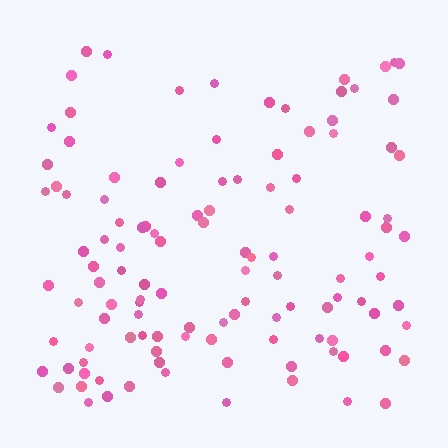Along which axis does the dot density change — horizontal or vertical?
Vertical.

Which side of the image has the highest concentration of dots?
The bottom.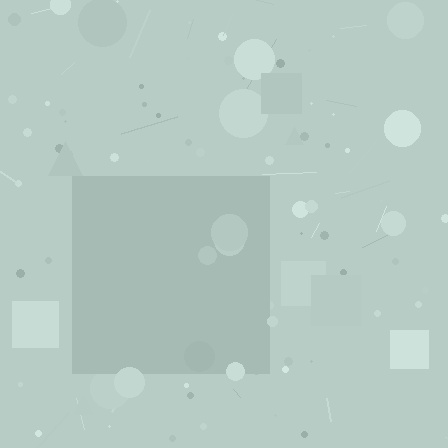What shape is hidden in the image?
A square is hidden in the image.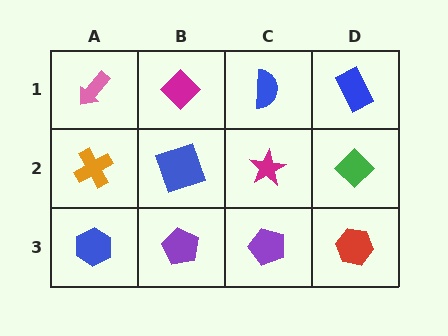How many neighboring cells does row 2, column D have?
3.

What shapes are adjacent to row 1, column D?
A green diamond (row 2, column D), a blue semicircle (row 1, column C).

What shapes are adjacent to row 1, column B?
A blue square (row 2, column B), a pink arrow (row 1, column A), a blue semicircle (row 1, column C).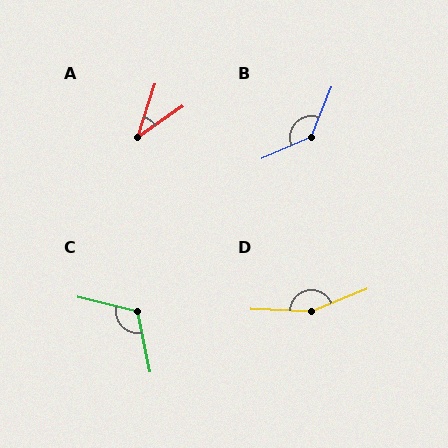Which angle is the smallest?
A, at approximately 38 degrees.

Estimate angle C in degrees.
Approximately 115 degrees.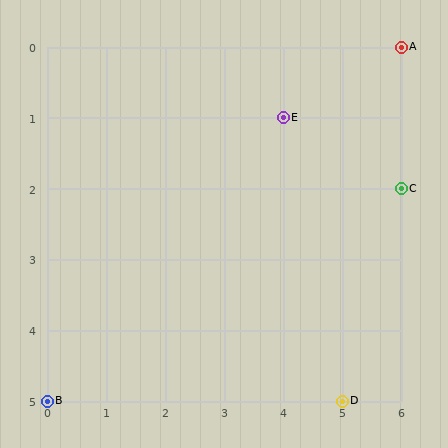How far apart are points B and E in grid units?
Points B and E are 4 columns and 4 rows apart (about 5.7 grid units diagonally).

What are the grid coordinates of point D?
Point D is at grid coordinates (5, 5).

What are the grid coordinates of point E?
Point E is at grid coordinates (4, 1).